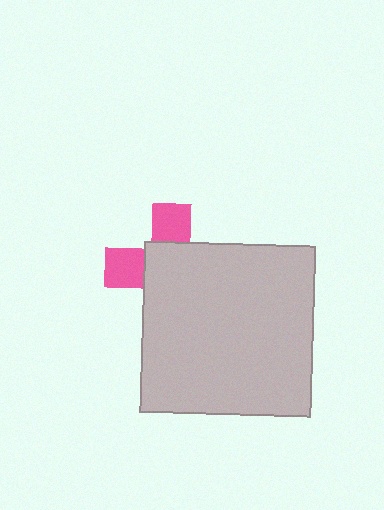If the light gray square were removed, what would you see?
You would see the complete pink cross.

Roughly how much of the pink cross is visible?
A small part of it is visible (roughly 34%).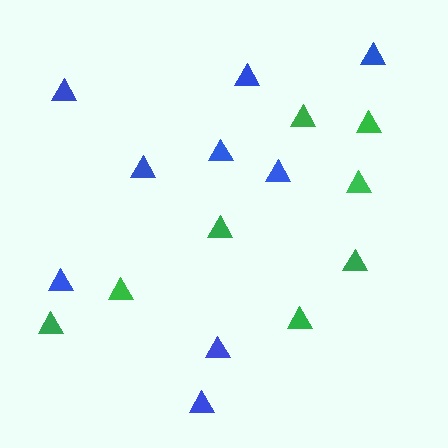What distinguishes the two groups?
There are 2 groups: one group of blue triangles (9) and one group of green triangles (8).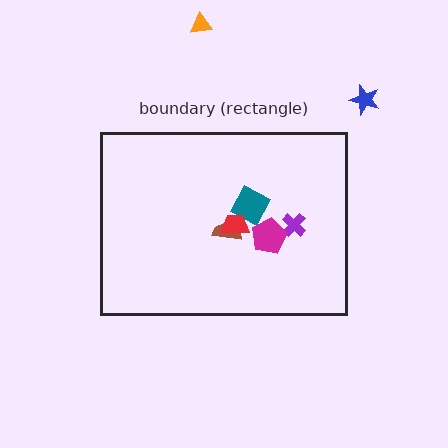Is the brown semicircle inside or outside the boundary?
Inside.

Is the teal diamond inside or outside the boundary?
Inside.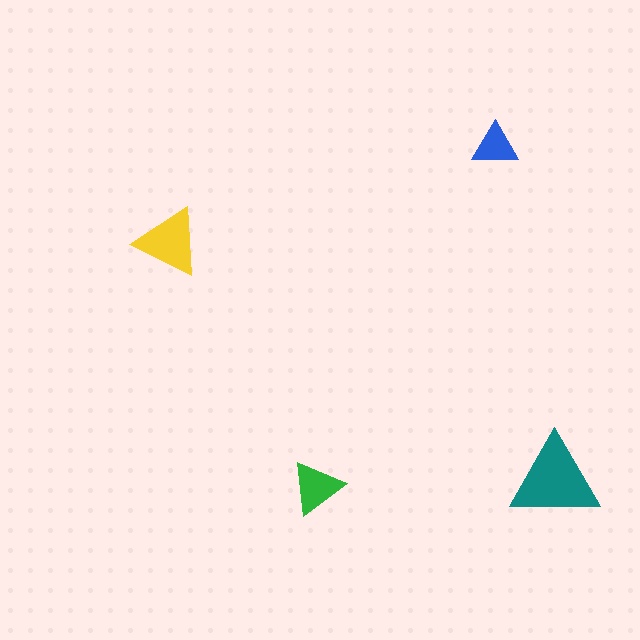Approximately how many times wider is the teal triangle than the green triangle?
About 1.5 times wider.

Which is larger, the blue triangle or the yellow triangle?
The yellow one.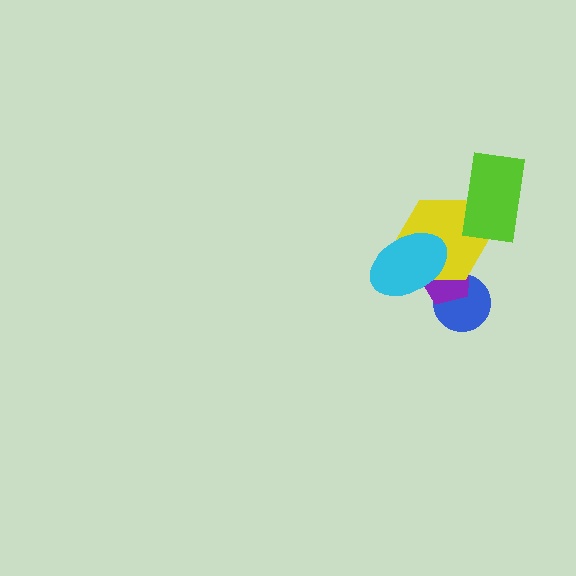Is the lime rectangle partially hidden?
No, no other shape covers it.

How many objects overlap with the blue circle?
2 objects overlap with the blue circle.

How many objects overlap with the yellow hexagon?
4 objects overlap with the yellow hexagon.